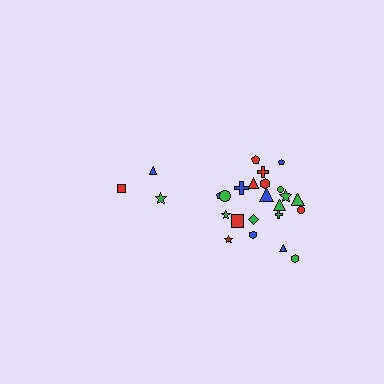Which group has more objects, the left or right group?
The right group.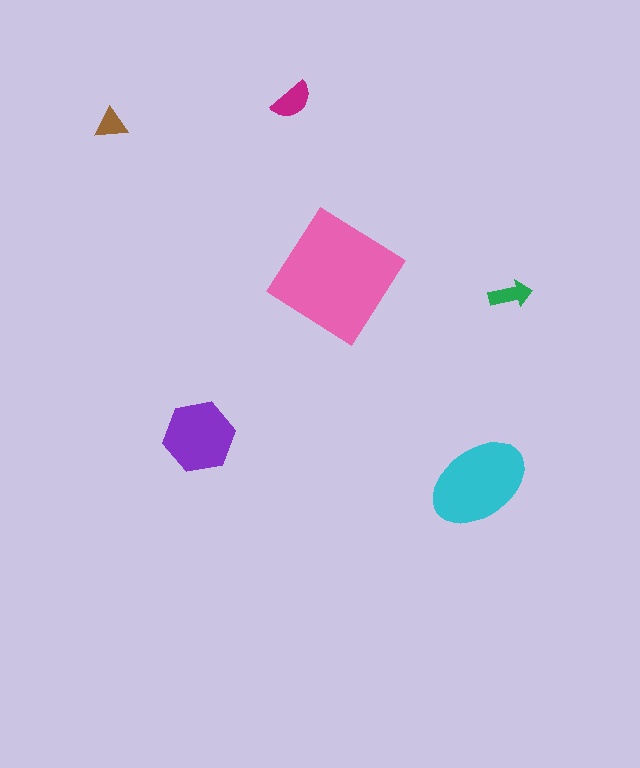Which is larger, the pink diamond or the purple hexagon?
The pink diamond.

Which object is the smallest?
The brown triangle.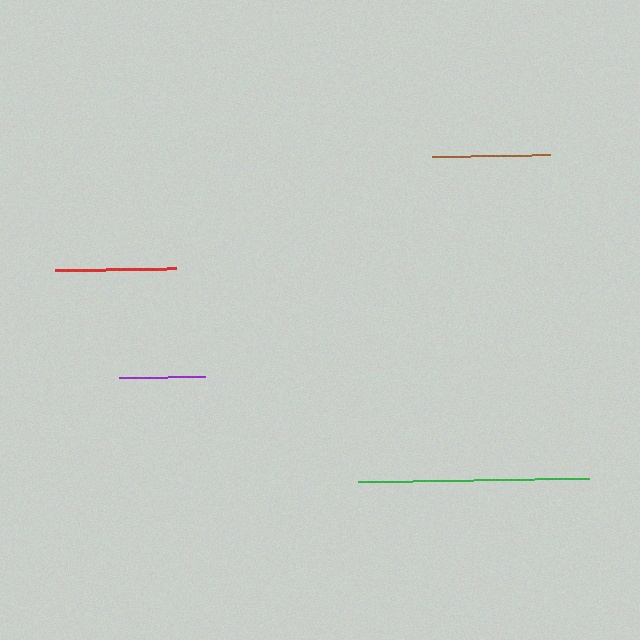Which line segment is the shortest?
The purple line is the shortest at approximately 86 pixels.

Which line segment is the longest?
The green line is the longest at approximately 231 pixels.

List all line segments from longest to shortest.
From longest to shortest: green, red, brown, purple.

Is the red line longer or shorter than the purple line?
The red line is longer than the purple line.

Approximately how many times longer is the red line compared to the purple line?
The red line is approximately 1.4 times the length of the purple line.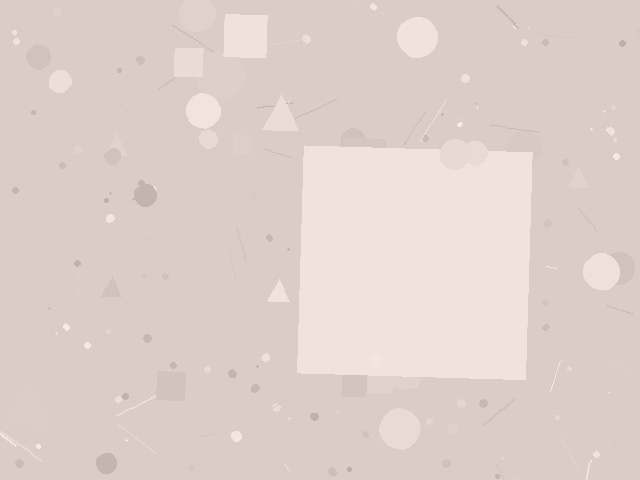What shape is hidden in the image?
A square is hidden in the image.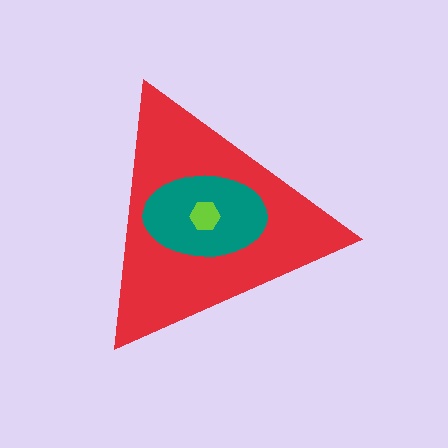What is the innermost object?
The lime hexagon.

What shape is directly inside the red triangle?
The teal ellipse.